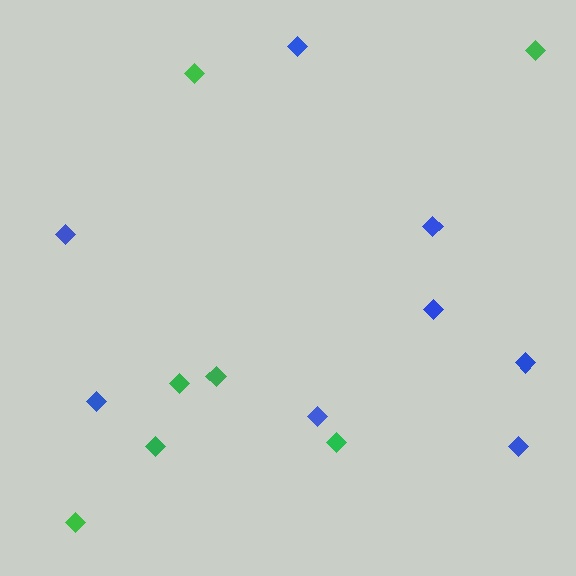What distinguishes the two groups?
There are 2 groups: one group of blue diamonds (8) and one group of green diamonds (7).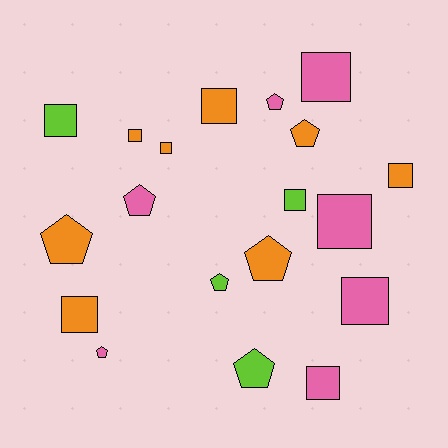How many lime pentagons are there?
There are 2 lime pentagons.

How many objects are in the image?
There are 19 objects.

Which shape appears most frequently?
Square, with 11 objects.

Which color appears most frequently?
Orange, with 8 objects.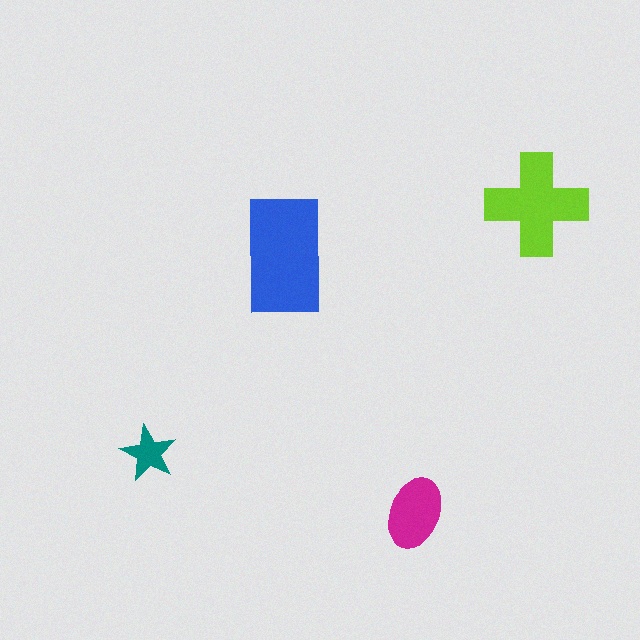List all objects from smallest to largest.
The teal star, the magenta ellipse, the lime cross, the blue rectangle.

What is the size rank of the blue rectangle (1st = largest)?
1st.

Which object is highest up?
The lime cross is topmost.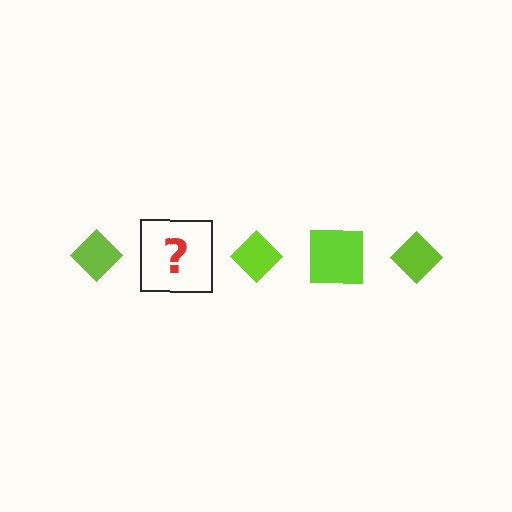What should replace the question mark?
The question mark should be replaced with a lime square.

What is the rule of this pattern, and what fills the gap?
The rule is that the pattern cycles through diamond, square shapes in lime. The gap should be filled with a lime square.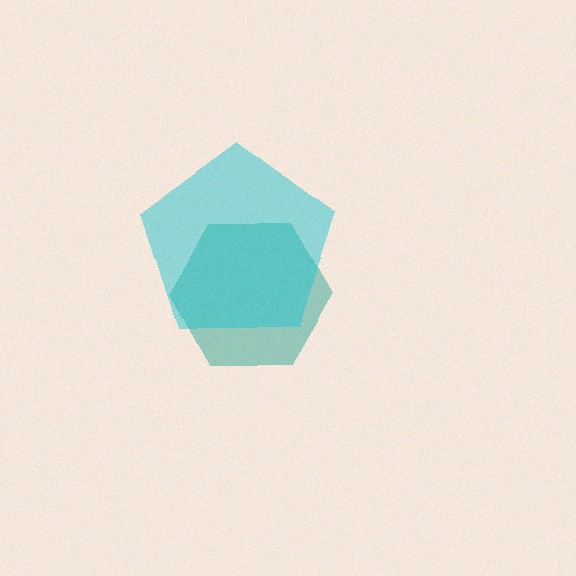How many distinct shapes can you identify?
There are 2 distinct shapes: a teal hexagon, a cyan pentagon.